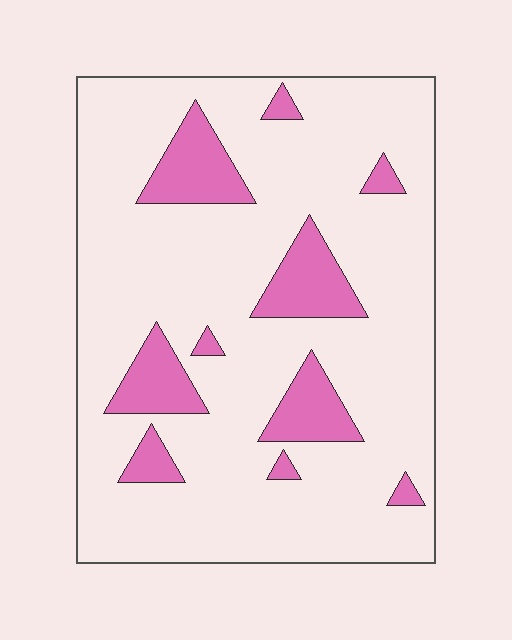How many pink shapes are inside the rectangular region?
10.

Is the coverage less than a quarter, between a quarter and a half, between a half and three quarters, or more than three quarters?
Less than a quarter.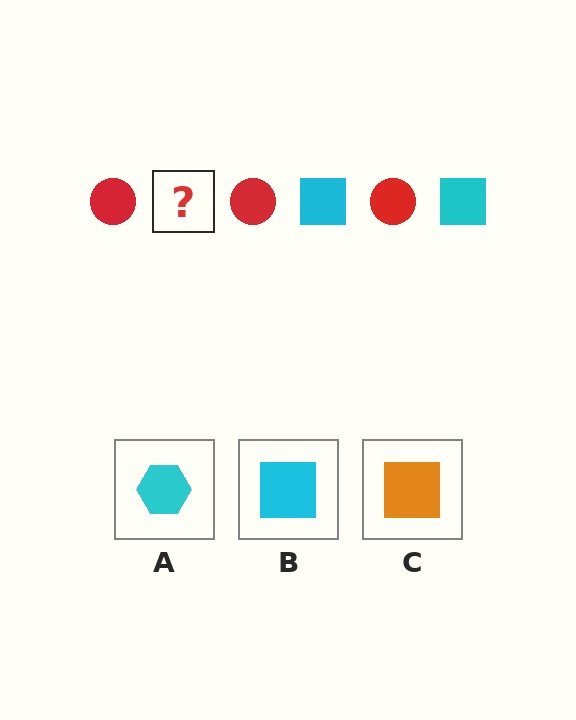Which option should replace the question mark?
Option B.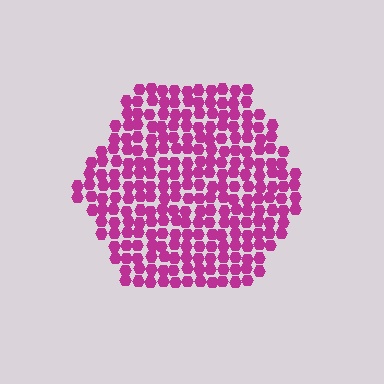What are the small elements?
The small elements are hexagons.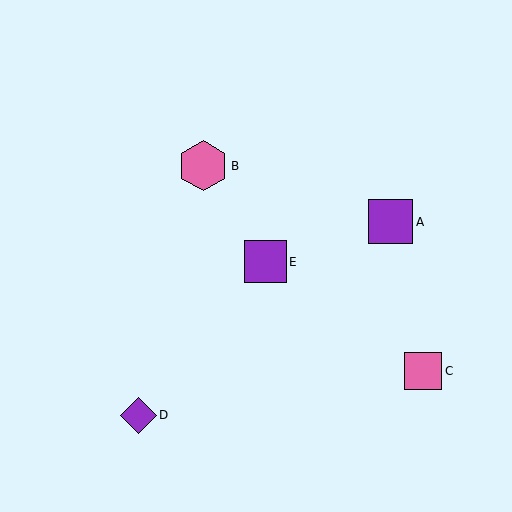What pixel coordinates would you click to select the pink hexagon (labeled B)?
Click at (203, 166) to select the pink hexagon B.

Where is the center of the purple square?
The center of the purple square is at (391, 222).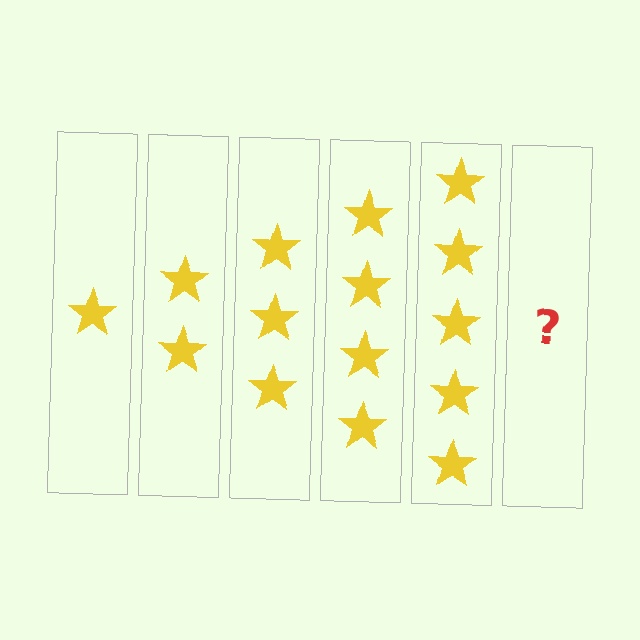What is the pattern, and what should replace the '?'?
The pattern is that each step adds one more star. The '?' should be 6 stars.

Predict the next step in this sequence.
The next step is 6 stars.